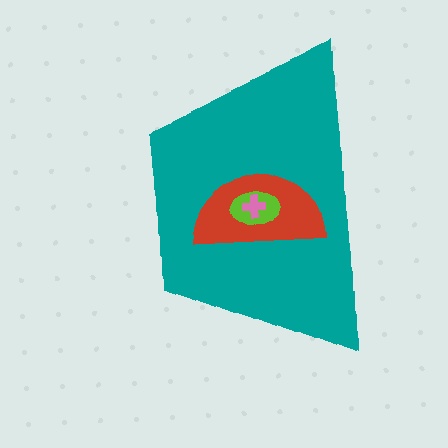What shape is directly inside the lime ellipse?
The pink cross.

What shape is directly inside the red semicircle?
The lime ellipse.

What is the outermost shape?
The teal trapezoid.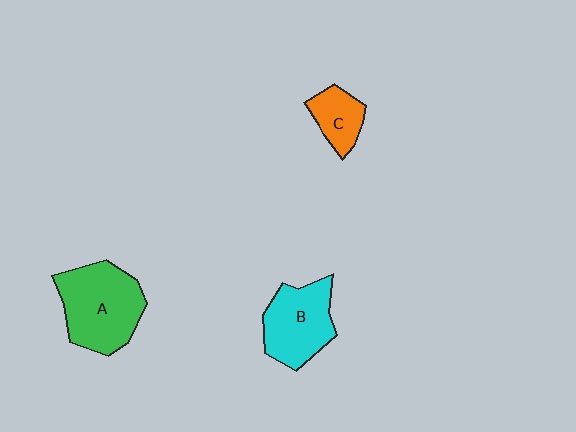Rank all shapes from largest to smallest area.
From largest to smallest: A (green), B (cyan), C (orange).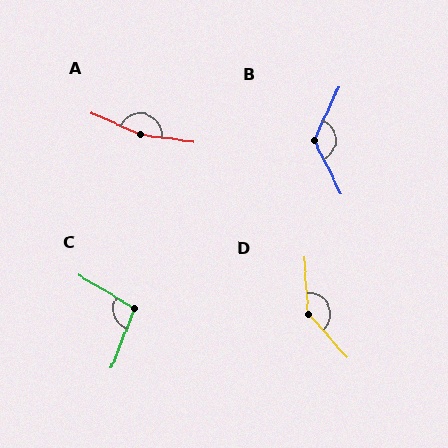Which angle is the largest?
A, at approximately 163 degrees.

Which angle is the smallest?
C, at approximately 100 degrees.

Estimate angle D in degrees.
Approximately 142 degrees.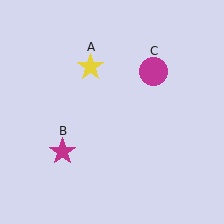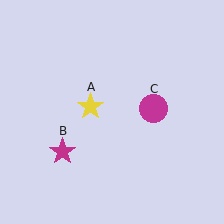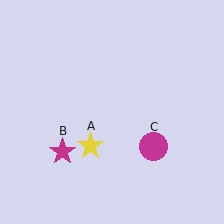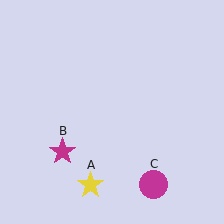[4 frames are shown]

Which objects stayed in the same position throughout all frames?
Magenta star (object B) remained stationary.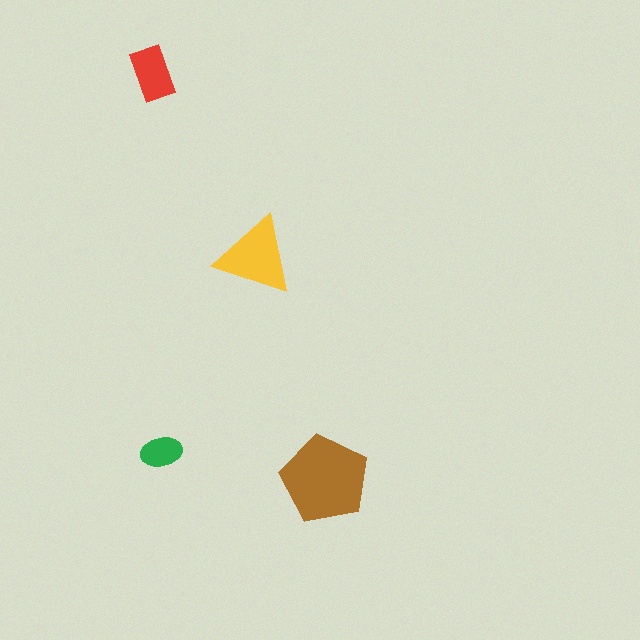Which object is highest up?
The red rectangle is topmost.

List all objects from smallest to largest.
The green ellipse, the red rectangle, the yellow triangle, the brown pentagon.